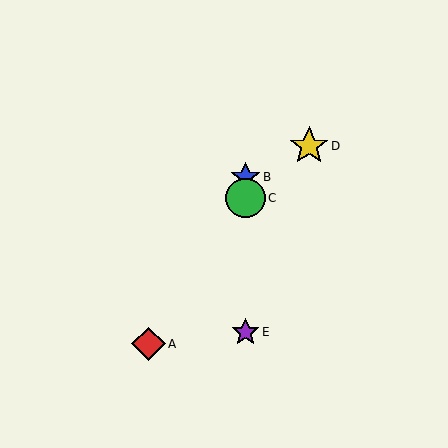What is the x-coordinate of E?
Object E is at x≈245.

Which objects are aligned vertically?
Objects B, C, E are aligned vertically.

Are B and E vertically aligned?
Yes, both are at x≈245.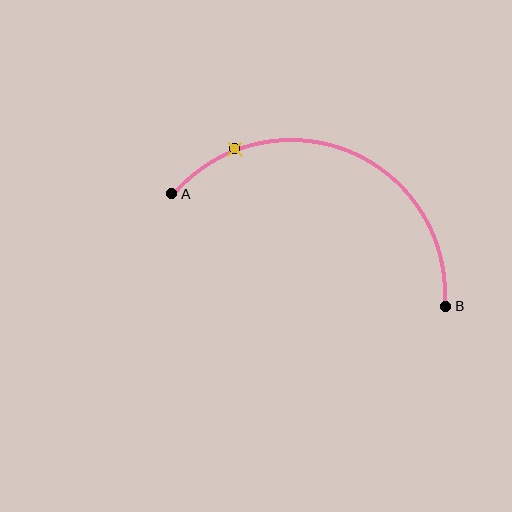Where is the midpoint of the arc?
The arc midpoint is the point on the curve farthest from the straight line joining A and B. It sits above that line.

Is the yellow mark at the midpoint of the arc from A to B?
No. The yellow mark lies on the arc but is closer to endpoint A. The arc midpoint would be at the point on the curve equidistant along the arc from both A and B.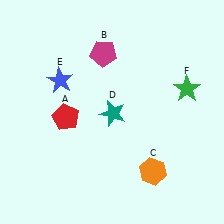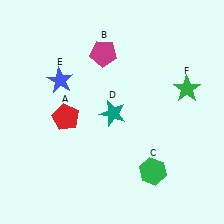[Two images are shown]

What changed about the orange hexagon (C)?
In Image 1, C is orange. In Image 2, it changed to green.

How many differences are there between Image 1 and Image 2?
There is 1 difference between the two images.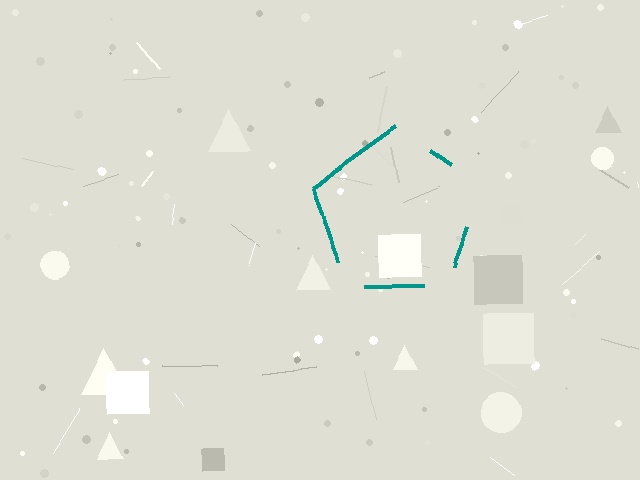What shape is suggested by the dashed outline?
The dashed outline suggests a pentagon.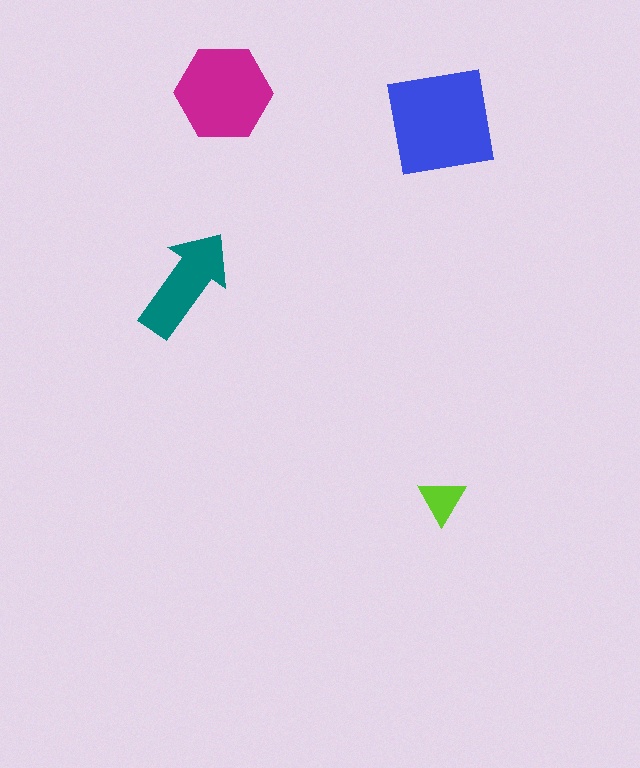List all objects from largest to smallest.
The blue square, the magenta hexagon, the teal arrow, the lime triangle.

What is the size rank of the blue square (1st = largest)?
1st.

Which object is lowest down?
The lime triangle is bottommost.